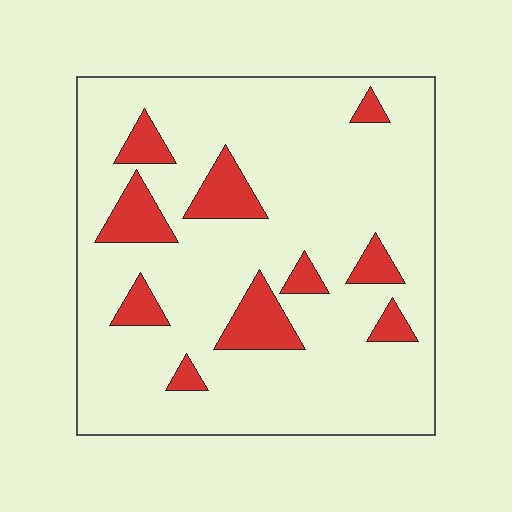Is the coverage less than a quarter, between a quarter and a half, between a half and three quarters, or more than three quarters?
Less than a quarter.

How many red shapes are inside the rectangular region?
10.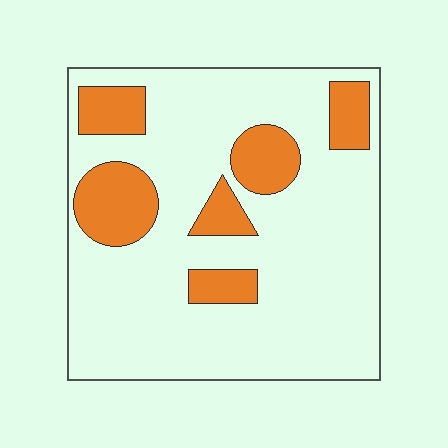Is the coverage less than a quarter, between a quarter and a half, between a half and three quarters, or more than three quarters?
Less than a quarter.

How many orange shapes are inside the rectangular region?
6.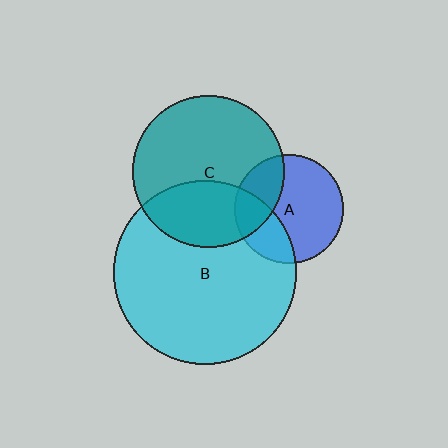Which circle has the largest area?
Circle B (cyan).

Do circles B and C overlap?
Yes.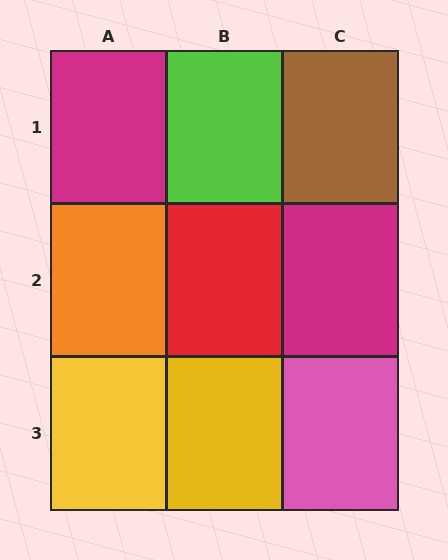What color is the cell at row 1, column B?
Lime.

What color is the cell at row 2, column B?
Red.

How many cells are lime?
1 cell is lime.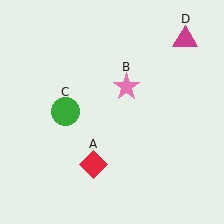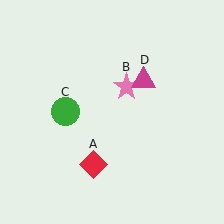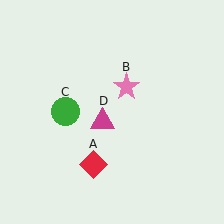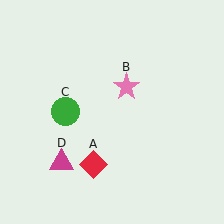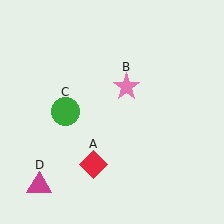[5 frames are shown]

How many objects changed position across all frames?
1 object changed position: magenta triangle (object D).